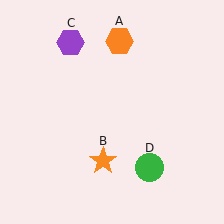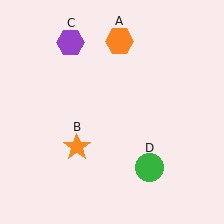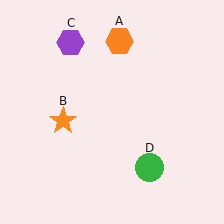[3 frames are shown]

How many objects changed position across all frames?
1 object changed position: orange star (object B).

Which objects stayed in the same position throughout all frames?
Orange hexagon (object A) and purple hexagon (object C) and green circle (object D) remained stationary.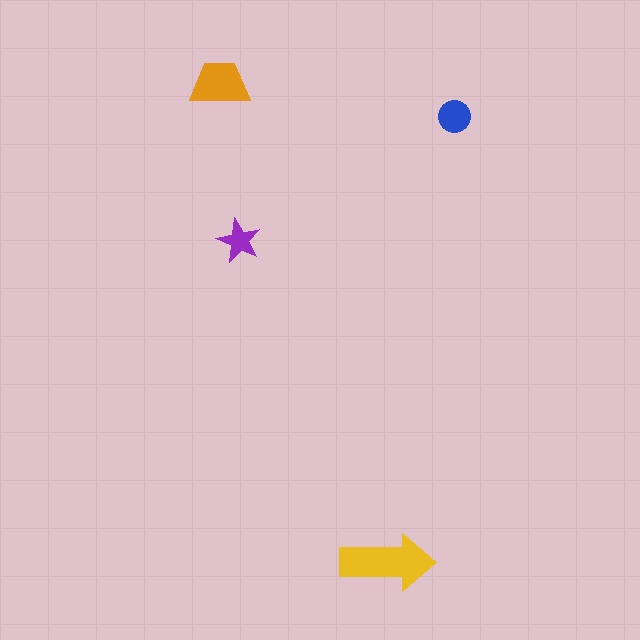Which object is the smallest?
The purple star.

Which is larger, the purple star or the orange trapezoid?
The orange trapezoid.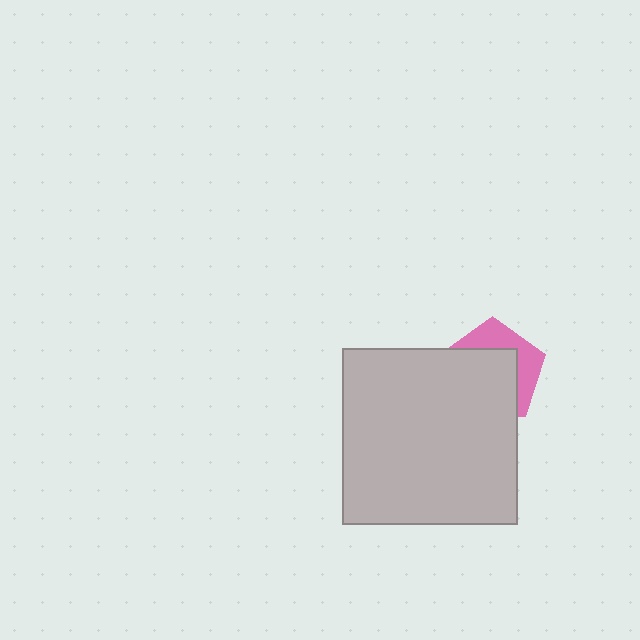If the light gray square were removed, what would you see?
You would see the complete pink pentagon.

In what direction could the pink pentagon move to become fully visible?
The pink pentagon could move toward the upper-right. That would shift it out from behind the light gray square entirely.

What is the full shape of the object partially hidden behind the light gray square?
The partially hidden object is a pink pentagon.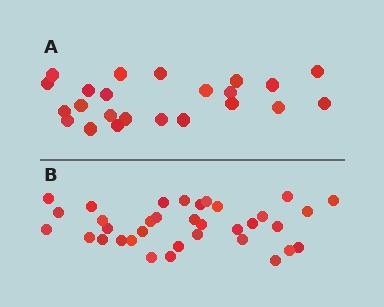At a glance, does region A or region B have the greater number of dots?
Region B (the bottom region) has more dots.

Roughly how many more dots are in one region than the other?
Region B has roughly 12 or so more dots than region A.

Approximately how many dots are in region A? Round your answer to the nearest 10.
About 20 dots. (The exact count is 23, which rounds to 20.)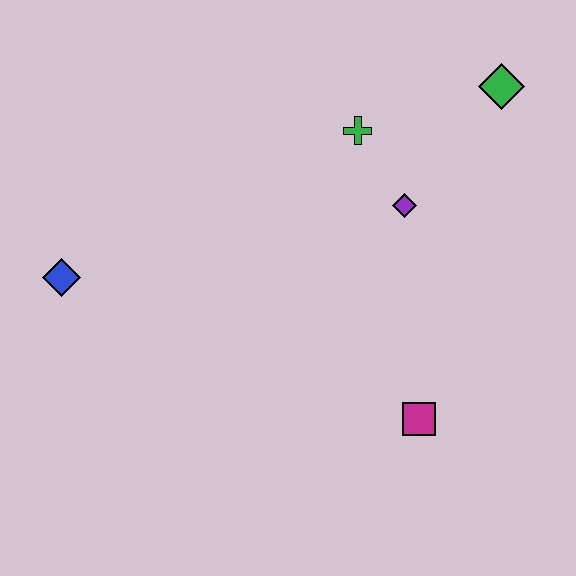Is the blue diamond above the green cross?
No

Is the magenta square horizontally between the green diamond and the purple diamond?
Yes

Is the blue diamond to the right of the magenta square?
No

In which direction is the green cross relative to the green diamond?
The green cross is to the left of the green diamond.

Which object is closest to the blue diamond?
The green cross is closest to the blue diamond.